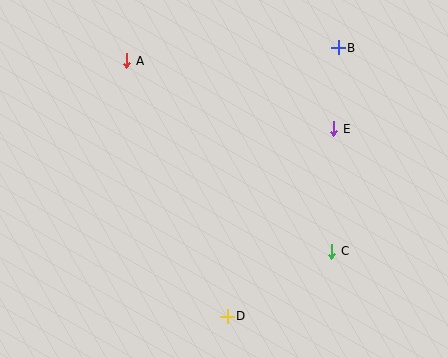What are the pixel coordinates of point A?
Point A is at (127, 61).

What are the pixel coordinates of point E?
Point E is at (334, 129).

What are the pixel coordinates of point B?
Point B is at (338, 48).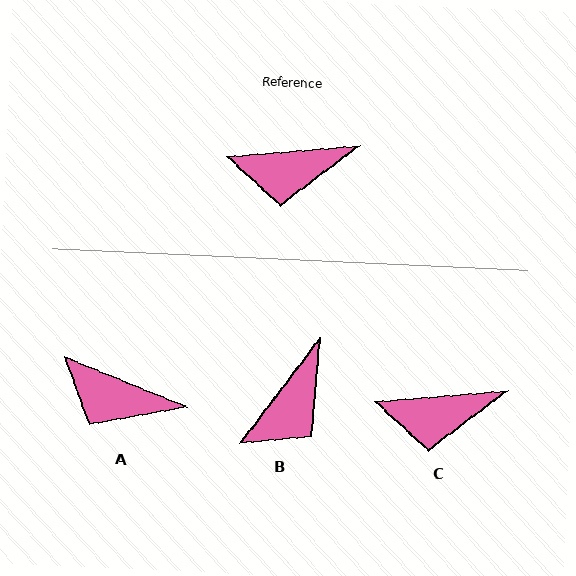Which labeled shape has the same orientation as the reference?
C.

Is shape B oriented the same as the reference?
No, it is off by about 47 degrees.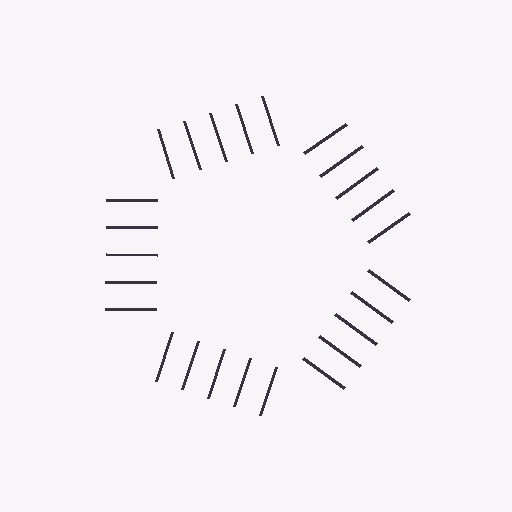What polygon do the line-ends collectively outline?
An illusory pentagon — the line segments terminate on its edges but no continuous stroke is drawn.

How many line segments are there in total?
25 — 5 along each of the 5 edges.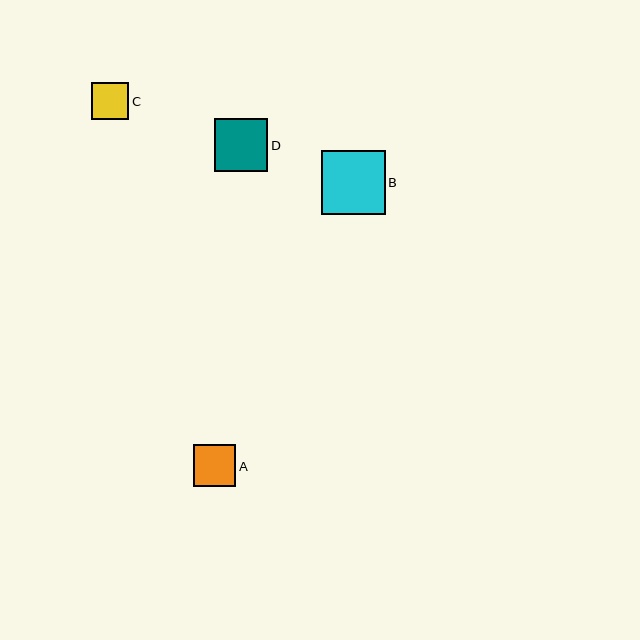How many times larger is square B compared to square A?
Square B is approximately 1.5 times the size of square A.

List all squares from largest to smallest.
From largest to smallest: B, D, A, C.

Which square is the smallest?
Square C is the smallest with a size of approximately 37 pixels.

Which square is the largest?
Square B is the largest with a size of approximately 64 pixels.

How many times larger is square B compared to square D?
Square B is approximately 1.2 times the size of square D.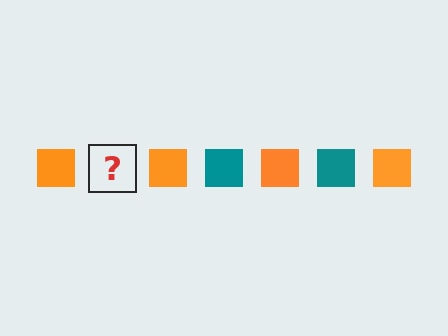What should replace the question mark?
The question mark should be replaced with a teal square.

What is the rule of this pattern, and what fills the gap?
The rule is that the pattern cycles through orange, teal squares. The gap should be filled with a teal square.